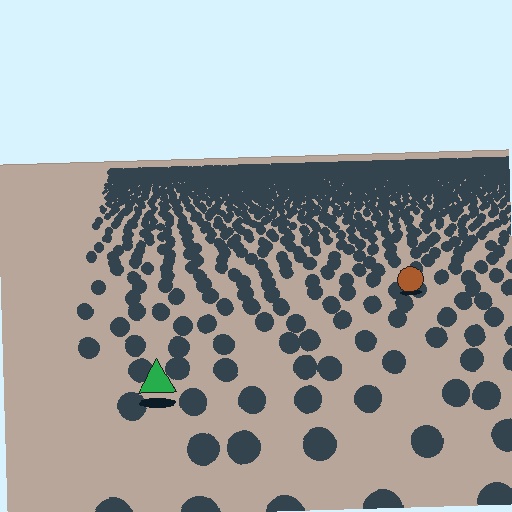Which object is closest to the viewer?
The green triangle is closest. The texture marks near it are larger and more spread out.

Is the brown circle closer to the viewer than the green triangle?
No. The green triangle is closer — you can tell from the texture gradient: the ground texture is coarser near it.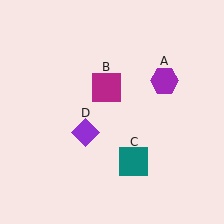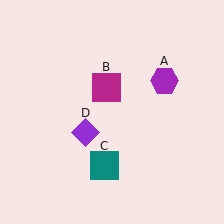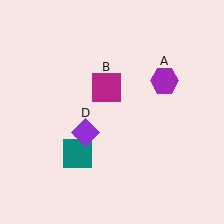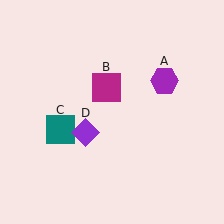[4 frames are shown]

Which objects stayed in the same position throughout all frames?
Purple hexagon (object A) and magenta square (object B) and purple diamond (object D) remained stationary.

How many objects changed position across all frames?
1 object changed position: teal square (object C).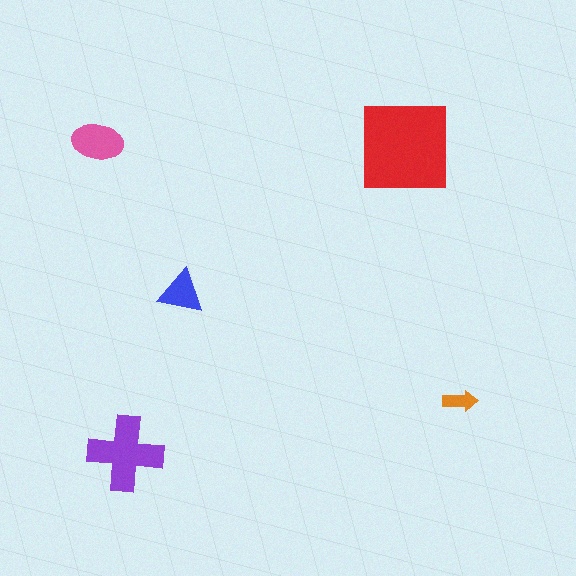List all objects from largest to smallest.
The red square, the purple cross, the pink ellipse, the blue triangle, the orange arrow.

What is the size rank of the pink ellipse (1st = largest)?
3rd.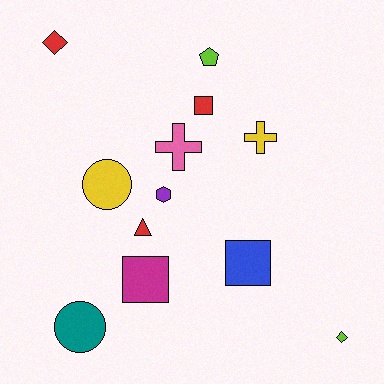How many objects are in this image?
There are 12 objects.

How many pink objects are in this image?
There is 1 pink object.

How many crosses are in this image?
There are 2 crosses.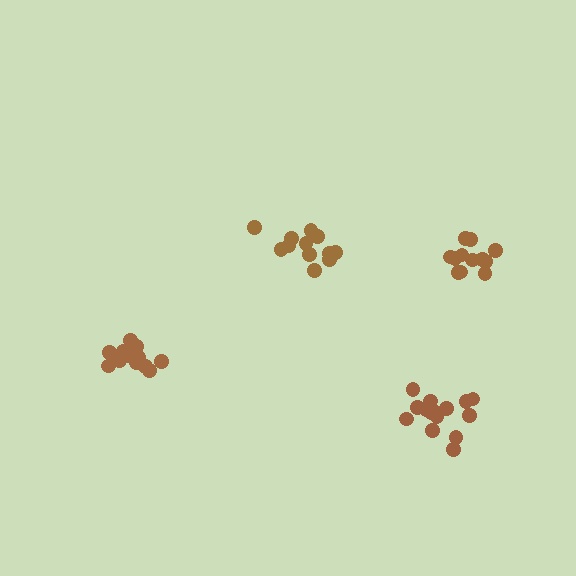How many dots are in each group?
Group 1: 12 dots, Group 2: 12 dots, Group 3: 13 dots, Group 4: 15 dots (52 total).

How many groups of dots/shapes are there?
There are 4 groups.